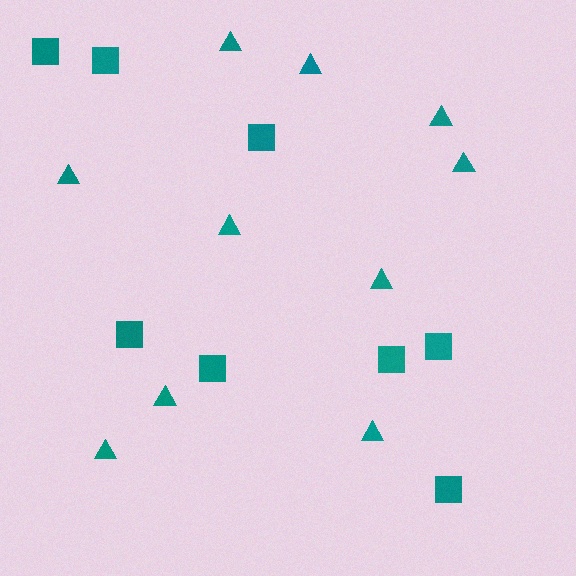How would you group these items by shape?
There are 2 groups: one group of squares (8) and one group of triangles (10).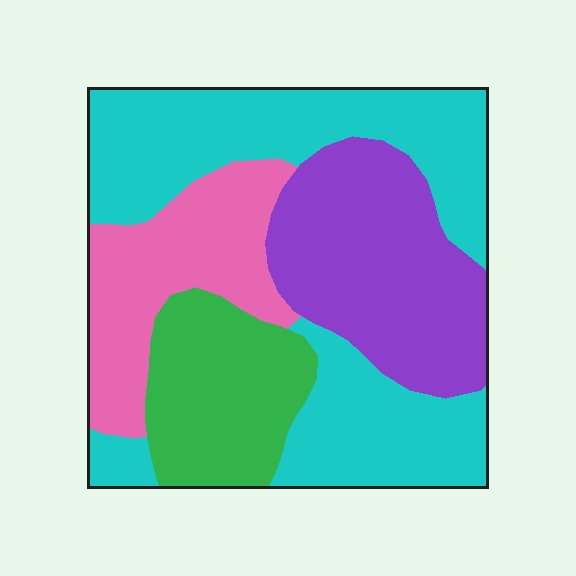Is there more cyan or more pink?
Cyan.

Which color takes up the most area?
Cyan, at roughly 40%.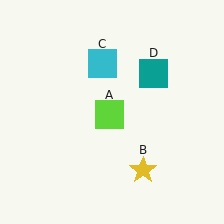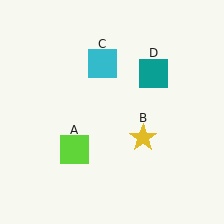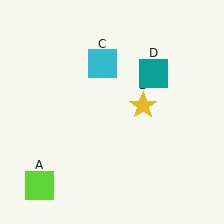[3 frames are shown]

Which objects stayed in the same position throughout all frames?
Cyan square (object C) and teal square (object D) remained stationary.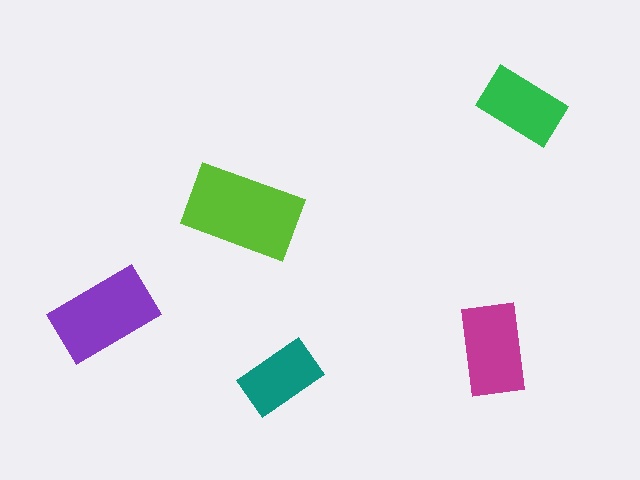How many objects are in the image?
There are 5 objects in the image.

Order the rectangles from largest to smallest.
the lime one, the purple one, the magenta one, the green one, the teal one.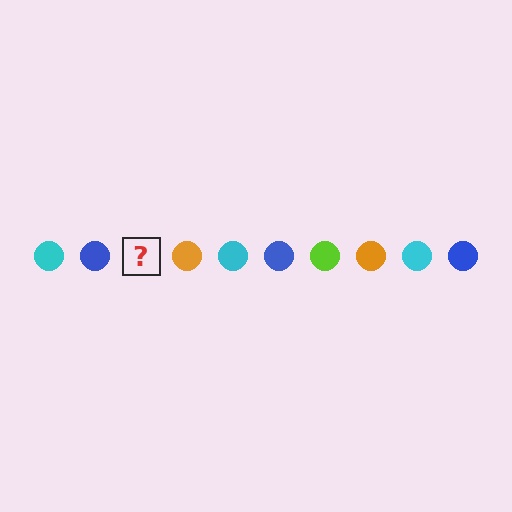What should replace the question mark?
The question mark should be replaced with a lime circle.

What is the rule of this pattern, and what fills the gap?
The rule is that the pattern cycles through cyan, blue, lime, orange circles. The gap should be filled with a lime circle.